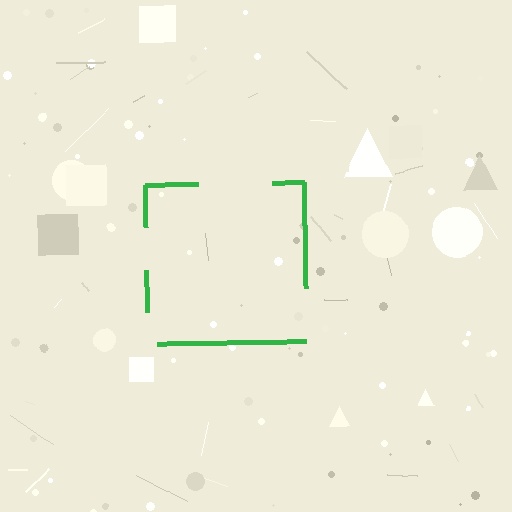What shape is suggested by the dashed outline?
The dashed outline suggests a square.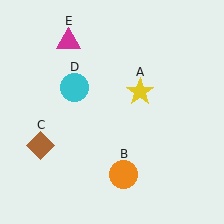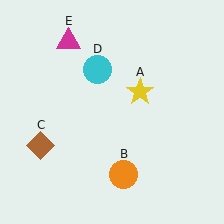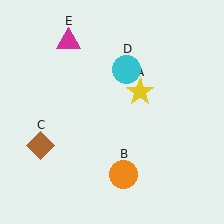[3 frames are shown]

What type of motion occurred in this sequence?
The cyan circle (object D) rotated clockwise around the center of the scene.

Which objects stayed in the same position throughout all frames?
Yellow star (object A) and orange circle (object B) and brown diamond (object C) and magenta triangle (object E) remained stationary.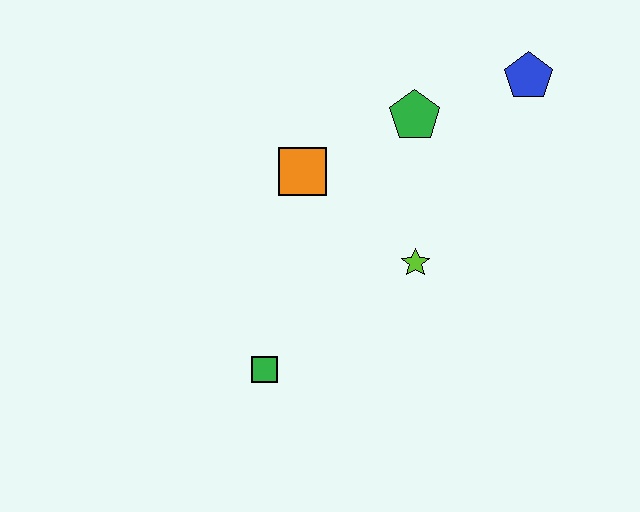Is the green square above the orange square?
No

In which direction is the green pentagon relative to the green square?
The green pentagon is above the green square.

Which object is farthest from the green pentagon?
The green square is farthest from the green pentagon.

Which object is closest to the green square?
The lime star is closest to the green square.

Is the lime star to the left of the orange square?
No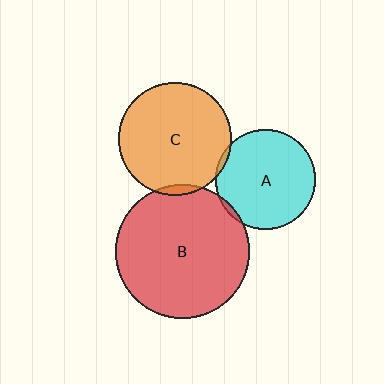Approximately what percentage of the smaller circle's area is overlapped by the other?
Approximately 5%.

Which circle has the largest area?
Circle B (red).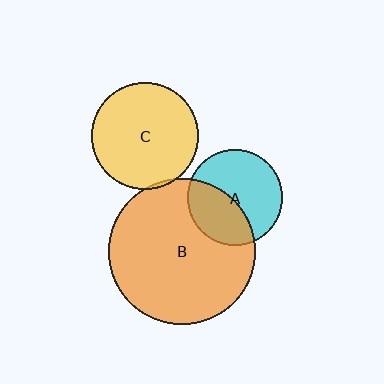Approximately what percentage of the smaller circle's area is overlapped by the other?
Approximately 40%.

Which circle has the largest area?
Circle B (orange).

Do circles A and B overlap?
Yes.